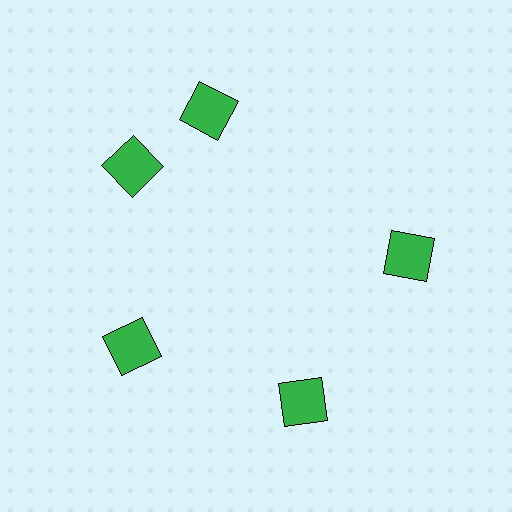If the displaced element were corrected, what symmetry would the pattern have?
It would have 5-fold rotational symmetry — the pattern would map onto itself every 72 degrees.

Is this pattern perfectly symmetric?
No. The 5 green squares are arranged in a ring, but one element near the 1 o'clock position is rotated out of alignment along the ring, breaking the 5-fold rotational symmetry.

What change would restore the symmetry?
The symmetry would be restored by rotating it back into even spacing with its neighbors so that all 5 squares sit at equal angles and equal distance from the center.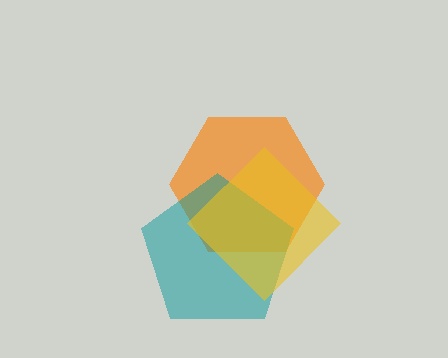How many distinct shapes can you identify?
There are 3 distinct shapes: an orange hexagon, a teal pentagon, a yellow diamond.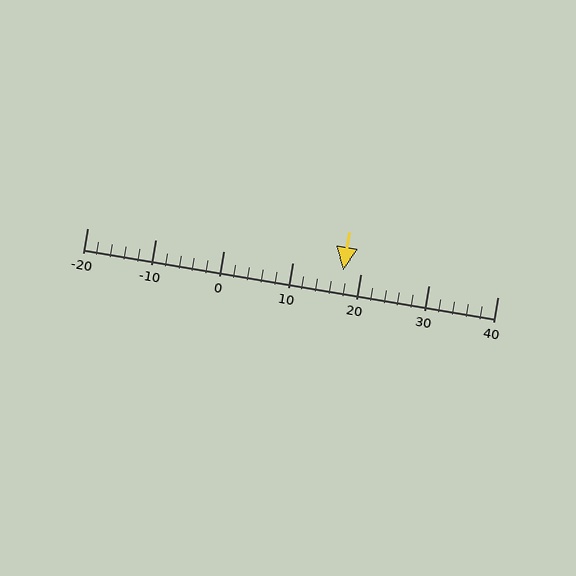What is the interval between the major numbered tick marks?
The major tick marks are spaced 10 units apart.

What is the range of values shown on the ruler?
The ruler shows values from -20 to 40.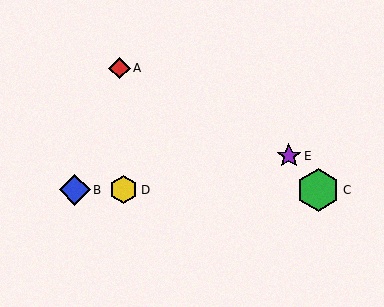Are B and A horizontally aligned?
No, B is at y≈190 and A is at y≈68.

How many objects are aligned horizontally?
3 objects (B, C, D) are aligned horizontally.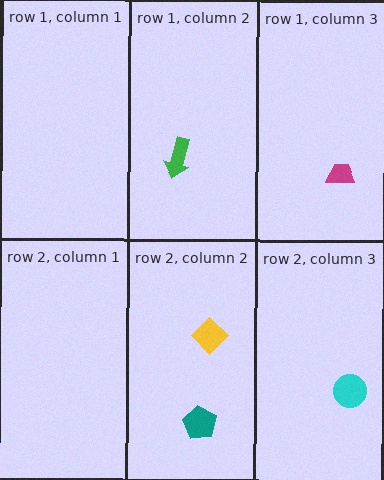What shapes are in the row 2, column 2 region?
The yellow diamond, the teal pentagon.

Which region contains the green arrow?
The row 1, column 2 region.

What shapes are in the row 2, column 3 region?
The cyan circle.